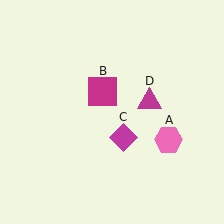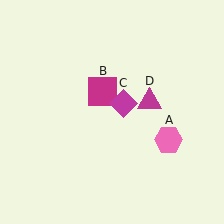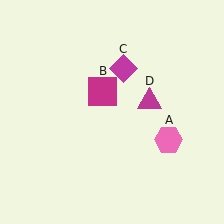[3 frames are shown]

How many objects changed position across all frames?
1 object changed position: magenta diamond (object C).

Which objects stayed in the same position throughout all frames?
Pink hexagon (object A) and magenta square (object B) and magenta triangle (object D) remained stationary.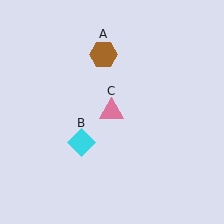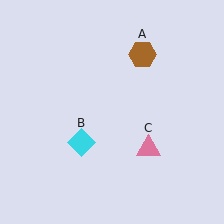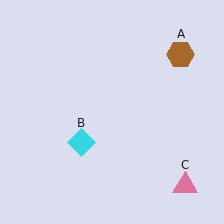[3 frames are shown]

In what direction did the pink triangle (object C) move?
The pink triangle (object C) moved down and to the right.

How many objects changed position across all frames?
2 objects changed position: brown hexagon (object A), pink triangle (object C).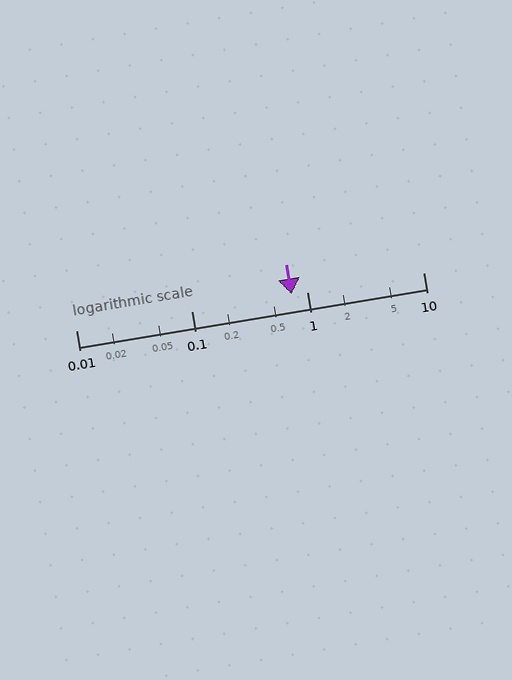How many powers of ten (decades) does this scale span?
The scale spans 3 decades, from 0.01 to 10.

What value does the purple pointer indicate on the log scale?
The pointer indicates approximately 0.73.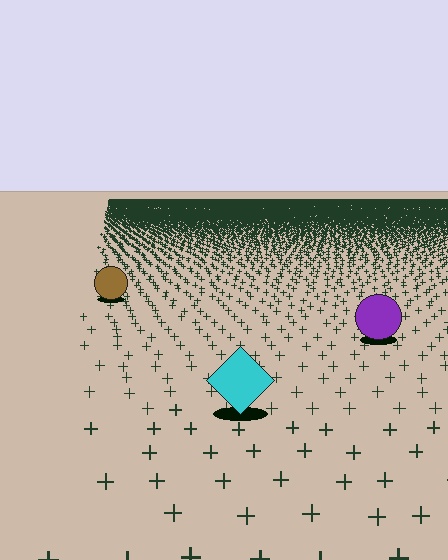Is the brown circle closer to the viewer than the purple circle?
No. The purple circle is closer — you can tell from the texture gradient: the ground texture is coarser near it.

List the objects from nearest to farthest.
From nearest to farthest: the cyan diamond, the purple circle, the brown circle.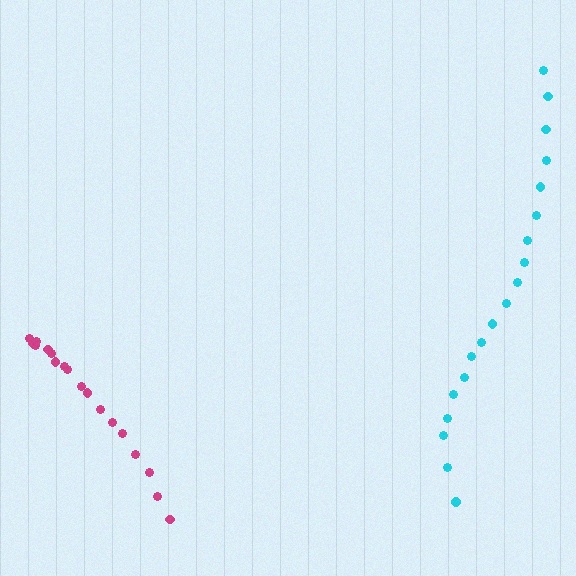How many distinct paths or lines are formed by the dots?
There are 2 distinct paths.